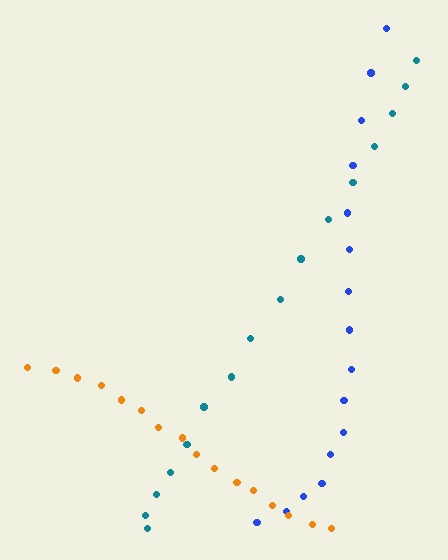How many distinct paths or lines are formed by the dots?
There are 3 distinct paths.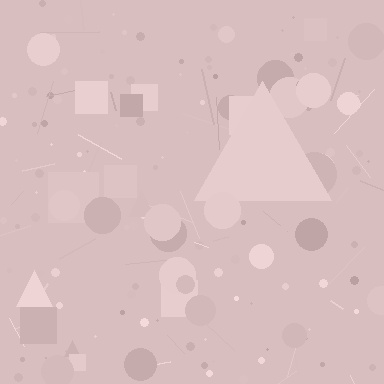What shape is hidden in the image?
A triangle is hidden in the image.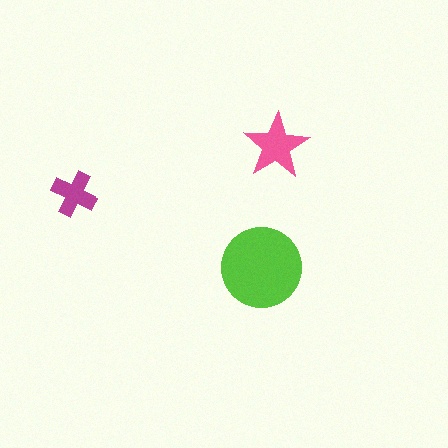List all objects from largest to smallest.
The lime circle, the pink star, the magenta cross.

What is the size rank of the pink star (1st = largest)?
2nd.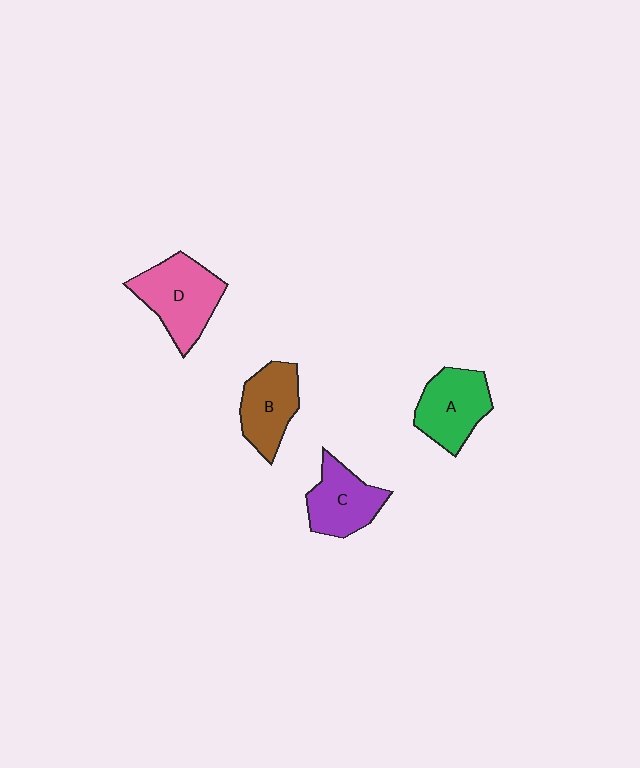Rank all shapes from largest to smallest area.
From largest to smallest: D (pink), A (green), C (purple), B (brown).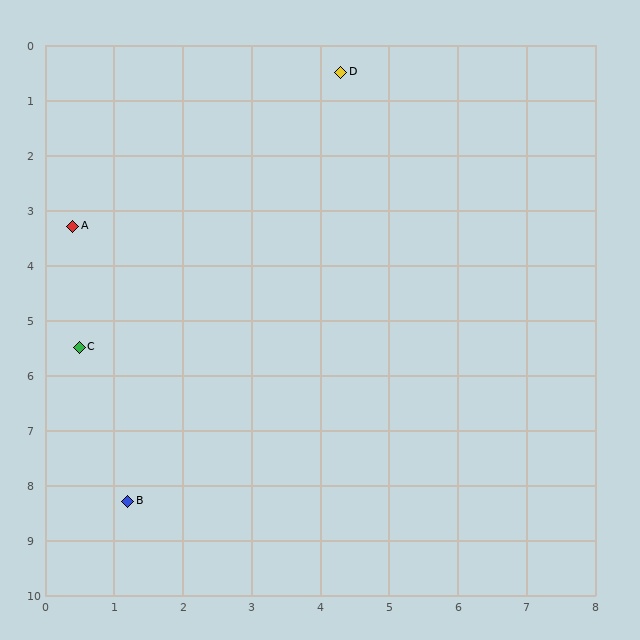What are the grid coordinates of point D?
Point D is at approximately (4.3, 0.5).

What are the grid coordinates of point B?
Point B is at approximately (1.2, 8.3).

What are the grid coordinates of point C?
Point C is at approximately (0.5, 5.5).